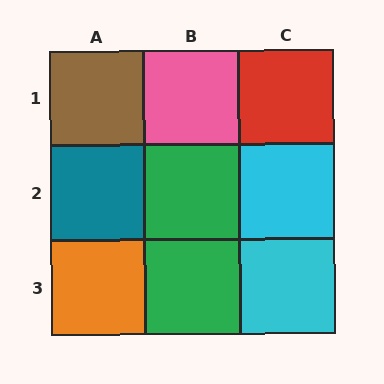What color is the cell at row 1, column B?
Pink.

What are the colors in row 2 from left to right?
Teal, green, cyan.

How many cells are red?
1 cell is red.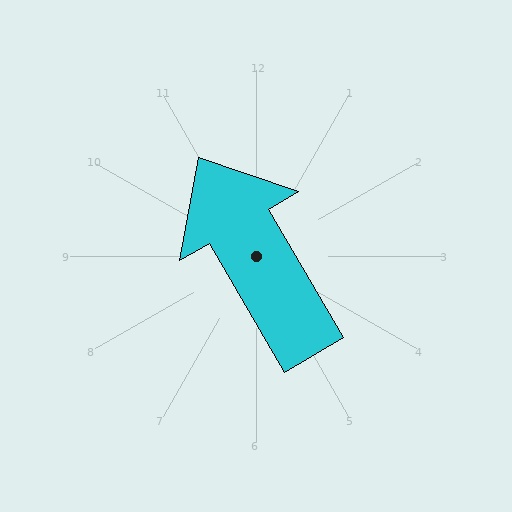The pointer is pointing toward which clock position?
Roughly 11 o'clock.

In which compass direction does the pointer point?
Northwest.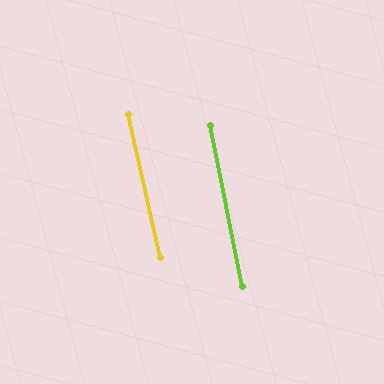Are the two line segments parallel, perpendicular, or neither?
Parallel — their directions differ by only 1.2°.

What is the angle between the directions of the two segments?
Approximately 1 degree.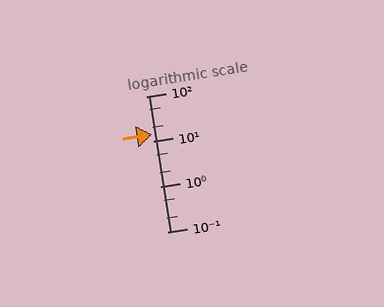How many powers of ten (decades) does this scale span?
The scale spans 3 decades, from 0.1 to 100.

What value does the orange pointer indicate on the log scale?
The pointer indicates approximately 14.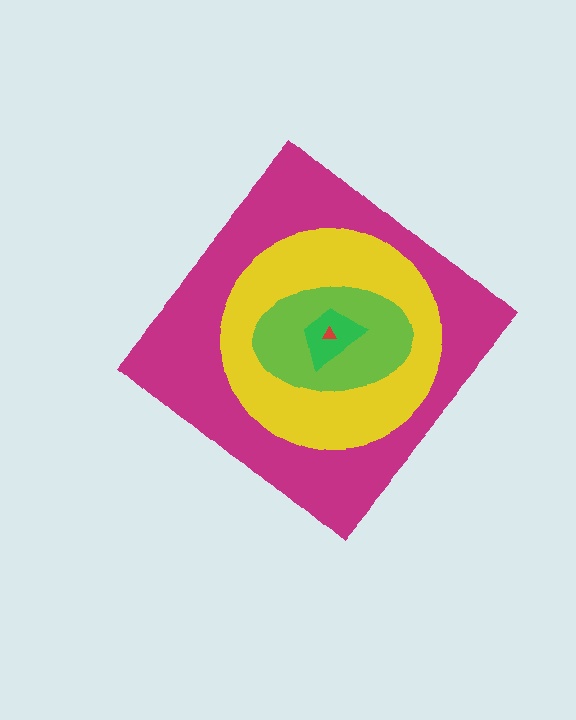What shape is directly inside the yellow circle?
The lime ellipse.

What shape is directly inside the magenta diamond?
The yellow circle.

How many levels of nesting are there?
5.